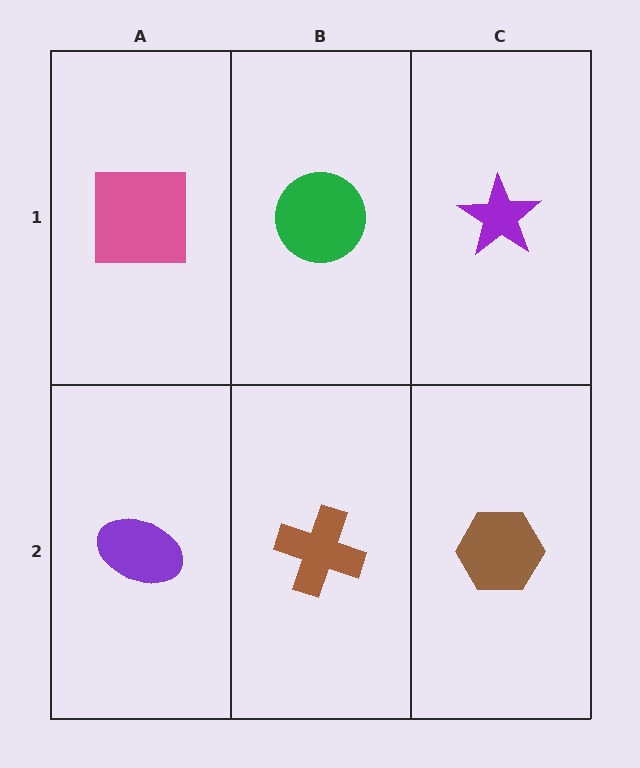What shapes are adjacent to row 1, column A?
A purple ellipse (row 2, column A), a green circle (row 1, column B).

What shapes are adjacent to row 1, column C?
A brown hexagon (row 2, column C), a green circle (row 1, column B).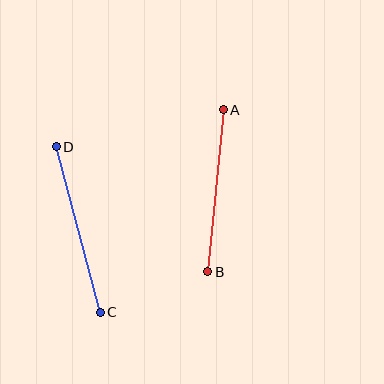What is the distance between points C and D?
The distance is approximately 171 pixels.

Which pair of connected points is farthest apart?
Points C and D are farthest apart.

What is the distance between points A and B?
The distance is approximately 163 pixels.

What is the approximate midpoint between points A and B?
The midpoint is at approximately (216, 191) pixels.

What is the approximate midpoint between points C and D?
The midpoint is at approximately (78, 230) pixels.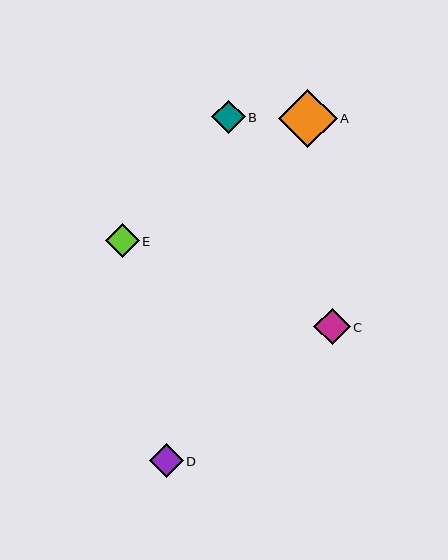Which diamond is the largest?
Diamond A is the largest with a size of approximately 59 pixels.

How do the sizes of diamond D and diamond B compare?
Diamond D and diamond B are approximately the same size.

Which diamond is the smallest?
Diamond B is the smallest with a size of approximately 34 pixels.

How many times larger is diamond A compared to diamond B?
Diamond A is approximately 1.7 times the size of diamond B.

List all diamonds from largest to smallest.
From largest to smallest: A, C, E, D, B.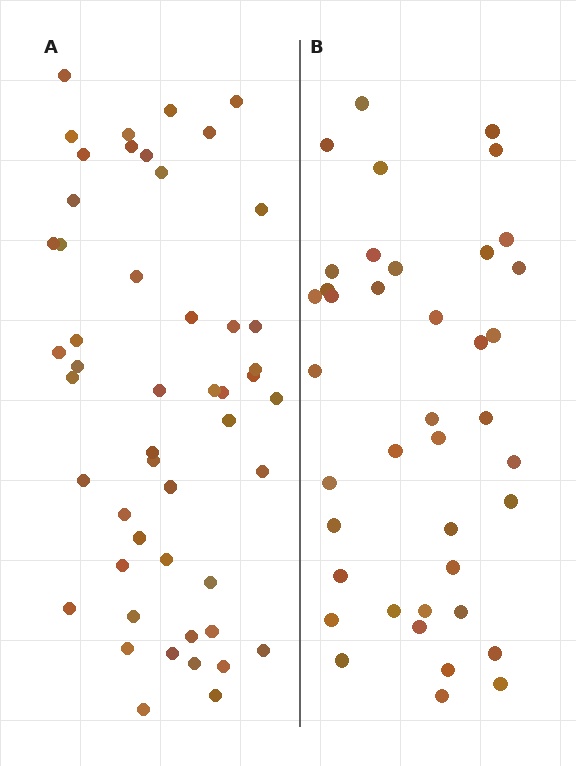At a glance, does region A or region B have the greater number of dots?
Region A (the left region) has more dots.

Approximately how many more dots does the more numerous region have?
Region A has roughly 10 or so more dots than region B.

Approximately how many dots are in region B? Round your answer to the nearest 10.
About 40 dots.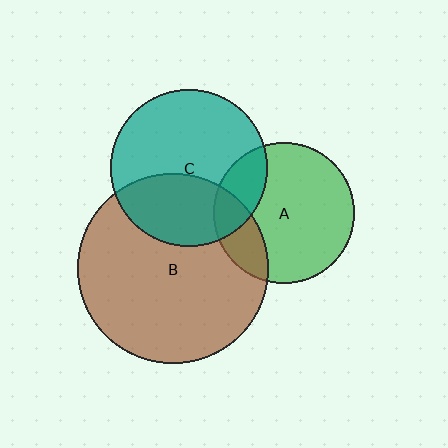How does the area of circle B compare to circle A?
Approximately 1.8 times.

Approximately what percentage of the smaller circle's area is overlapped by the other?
Approximately 35%.